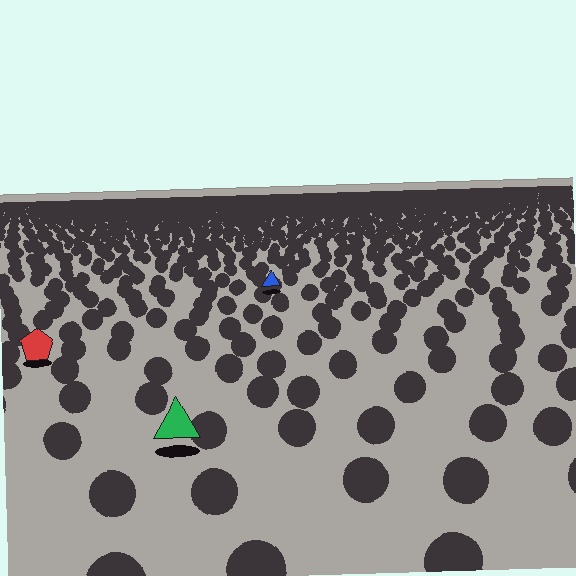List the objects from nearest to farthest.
From nearest to farthest: the green triangle, the red pentagon, the blue triangle.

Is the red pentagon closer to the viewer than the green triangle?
No. The green triangle is closer — you can tell from the texture gradient: the ground texture is coarser near it.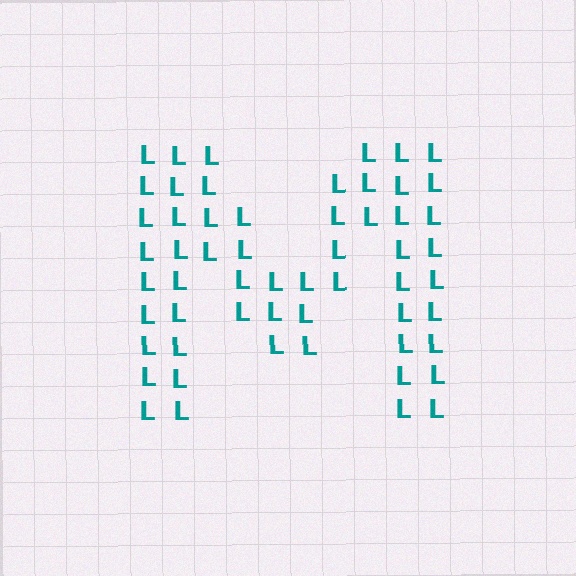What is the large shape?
The large shape is the letter M.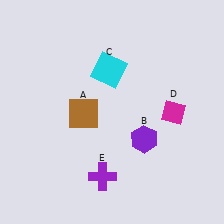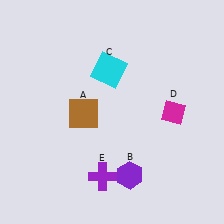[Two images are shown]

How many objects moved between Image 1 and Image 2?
1 object moved between the two images.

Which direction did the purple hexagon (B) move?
The purple hexagon (B) moved down.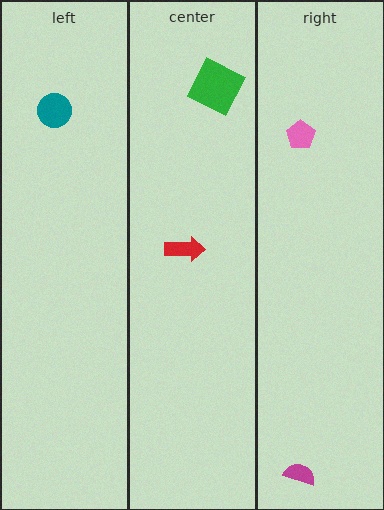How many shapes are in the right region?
2.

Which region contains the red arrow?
The center region.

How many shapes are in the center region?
2.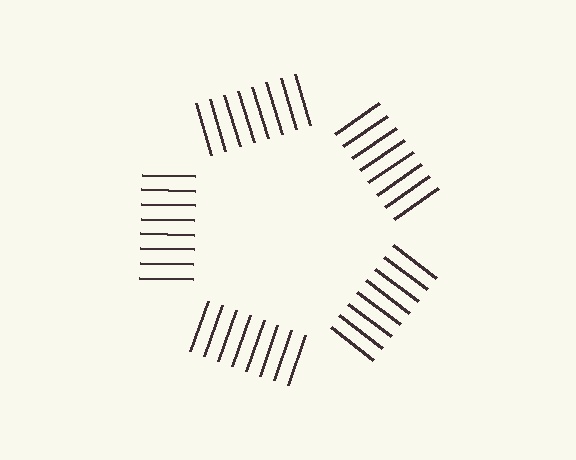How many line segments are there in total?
40 — 8 along each of the 5 edges.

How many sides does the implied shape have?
5 sides — the line-ends trace a pentagon.